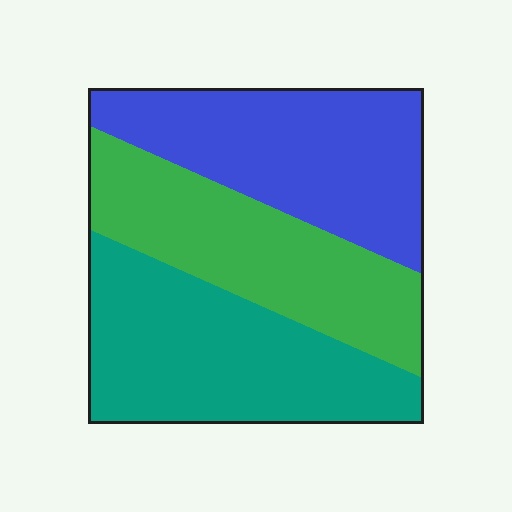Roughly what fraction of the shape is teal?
Teal covers about 35% of the shape.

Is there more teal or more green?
Teal.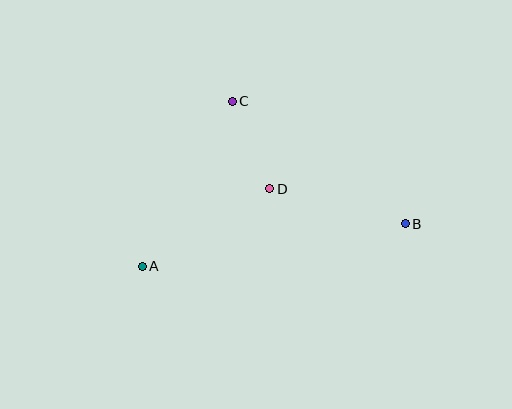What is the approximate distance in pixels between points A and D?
The distance between A and D is approximately 149 pixels.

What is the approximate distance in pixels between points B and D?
The distance between B and D is approximately 140 pixels.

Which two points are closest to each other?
Points C and D are closest to each other.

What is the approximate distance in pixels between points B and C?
The distance between B and C is approximately 212 pixels.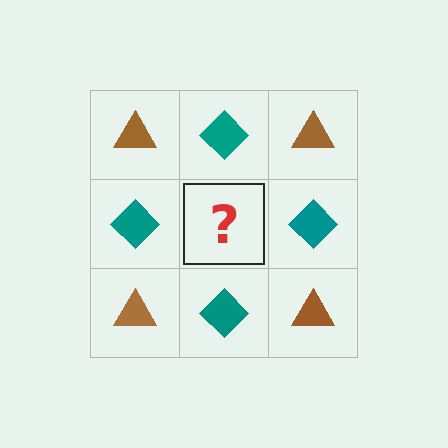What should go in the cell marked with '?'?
The missing cell should contain a brown triangle.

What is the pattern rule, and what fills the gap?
The rule is that it alternates brown triangle and teal diamond in a checkerboard pattern. The gap should be filled with a brown triangle.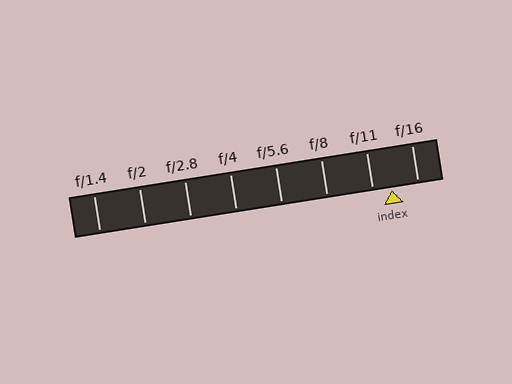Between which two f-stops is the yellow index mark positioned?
The index mark is between f/11 and f/16.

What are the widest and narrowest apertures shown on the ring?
The widest aperture shown is f/1.4 and the narrowest is f/16.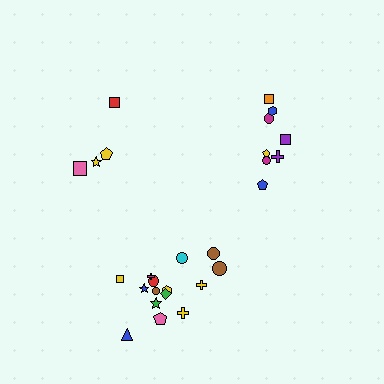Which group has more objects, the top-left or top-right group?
The top-right group.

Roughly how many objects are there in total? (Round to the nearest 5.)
Roughly 25 objects in total.